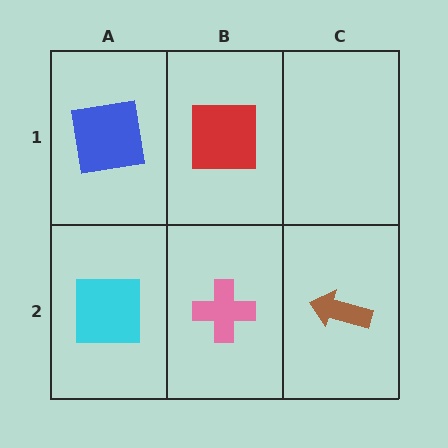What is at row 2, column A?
A cyan square.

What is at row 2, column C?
A brown arrow.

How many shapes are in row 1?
2 shapes.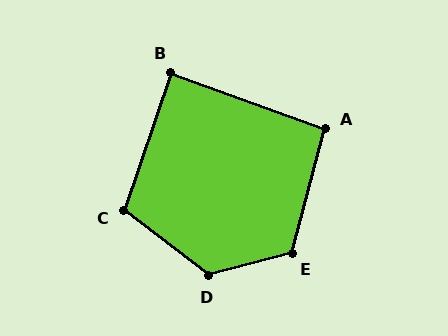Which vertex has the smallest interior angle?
B, at approximately 89 degrees.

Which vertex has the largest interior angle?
D, at approximately 127 degrees.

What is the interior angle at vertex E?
Approximately 120 degrees (obtuse).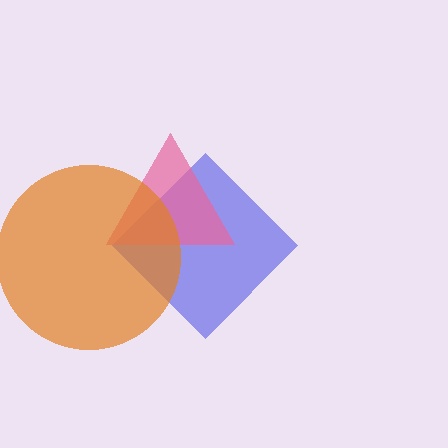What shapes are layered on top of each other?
The layered shapes are: a blue diamond, a pink triangle, an orange circle.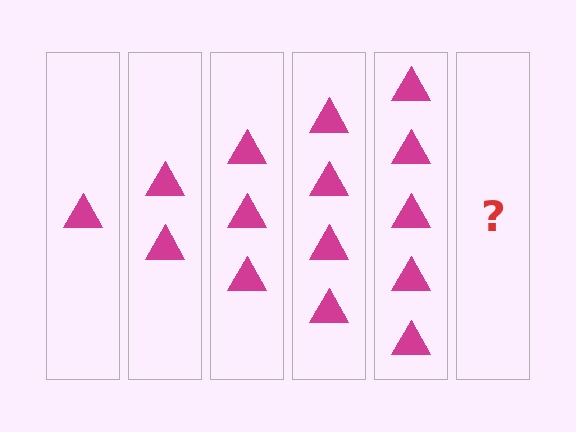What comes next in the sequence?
The next element should be 6 triangles.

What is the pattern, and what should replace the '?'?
The pattern is that each step adds one more triangle. The '?' should be 6 triangles.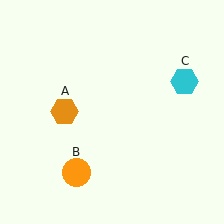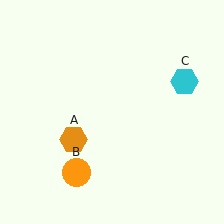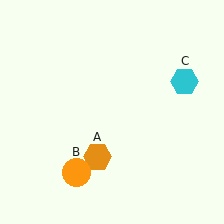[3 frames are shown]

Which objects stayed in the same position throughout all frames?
Orange circle (object B) and cyan hexagon (object C) remained stationary.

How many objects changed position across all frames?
1 object changed position: orange hexagon (object A).